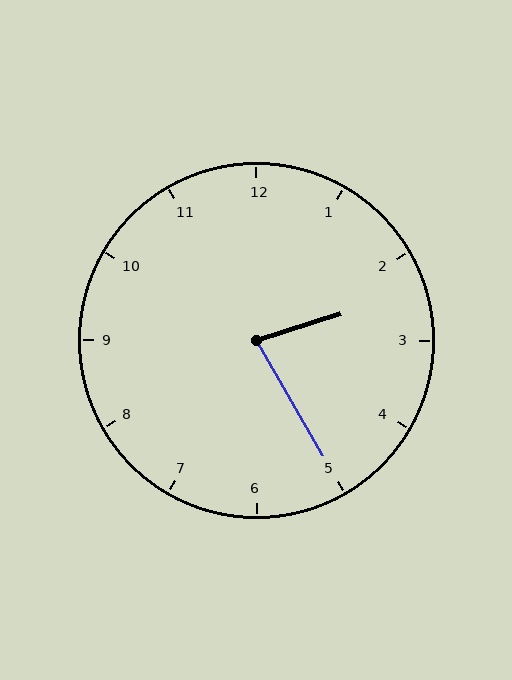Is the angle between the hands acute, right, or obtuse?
It is acute.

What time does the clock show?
2:25.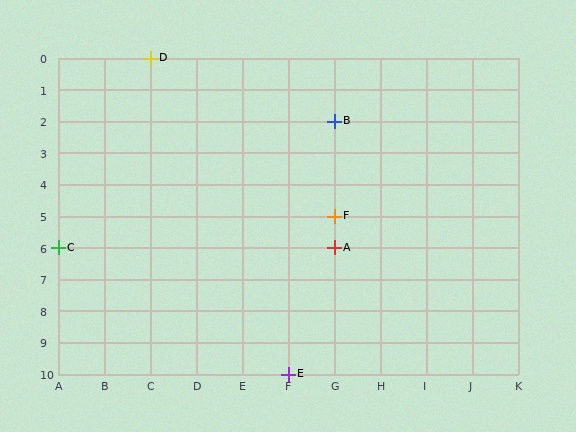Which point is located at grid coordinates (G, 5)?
Point F is at (G, 5).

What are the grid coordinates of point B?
Point B is at grid coordinates (G, 2).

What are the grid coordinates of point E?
Point E is at grid coordinates (F, 10).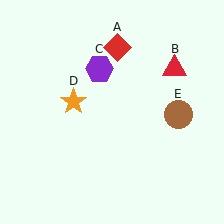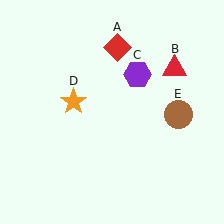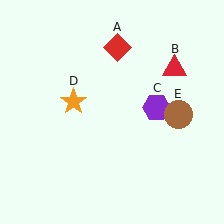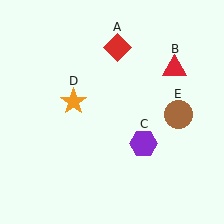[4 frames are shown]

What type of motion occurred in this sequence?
The purple hexagon (object C) rotated clockwise around the center of the scene.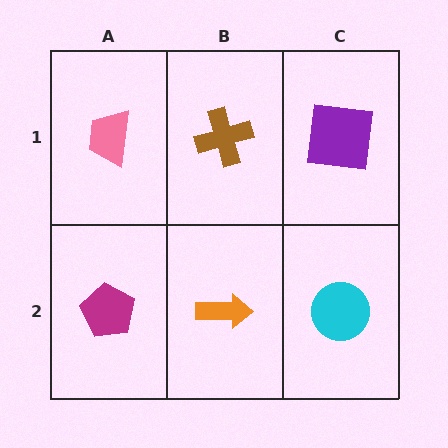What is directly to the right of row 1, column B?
A purple square.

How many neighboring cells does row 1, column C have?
2.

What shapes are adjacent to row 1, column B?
An orange arrow (row 2, column B), a pink trapezoid (row 1, column A), a purple square (row 1, column C).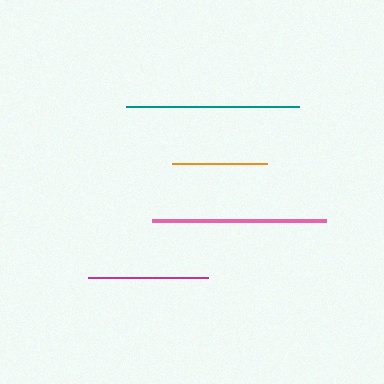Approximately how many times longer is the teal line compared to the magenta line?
The teal line is approximately 1.4 times the length of the magenta line.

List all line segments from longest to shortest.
From longest to shortest: pink, teal, magenta, orange.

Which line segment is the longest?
The pink line is the longest at approximately 174 pixels.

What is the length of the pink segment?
The pink segment is approximately 174 pixels long.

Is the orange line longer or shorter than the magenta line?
The magenta line is longer than the orange line.